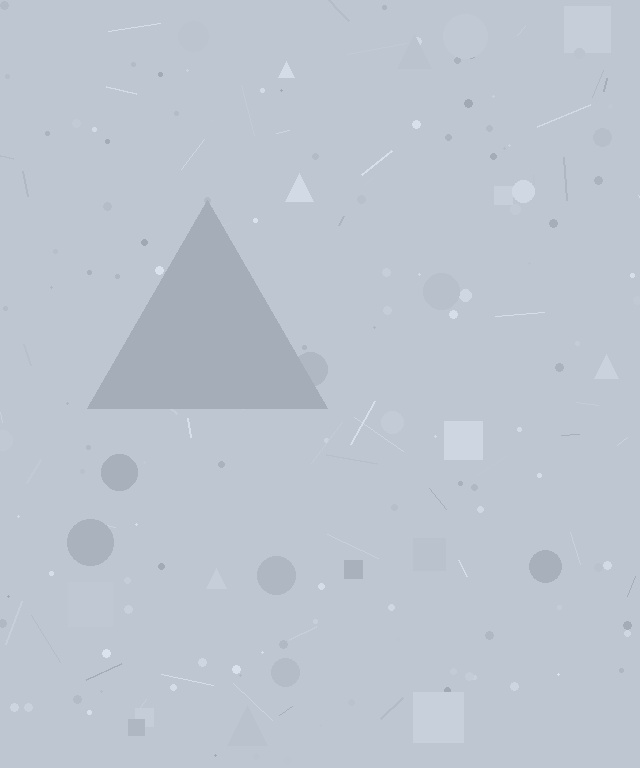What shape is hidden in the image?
A triangle is hidden in the image.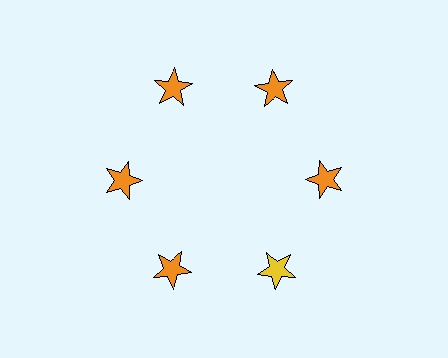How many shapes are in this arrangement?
There are 6 shapes arranged in a ring pattern.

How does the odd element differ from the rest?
It has a different color: yellow instead of orange.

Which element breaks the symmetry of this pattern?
The yellow star at roughly the 5 o'clock position breaks the symmetry. All other shapes are orange stars.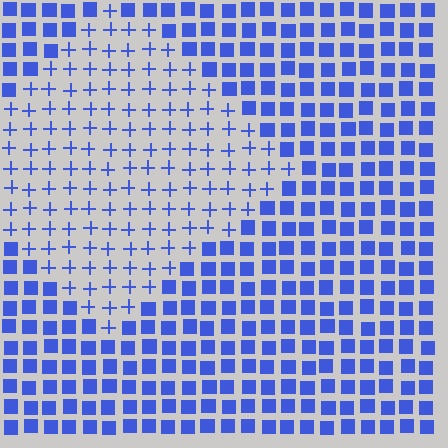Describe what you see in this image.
The image is filled with small blue elements arranged in a uniform grid. A diamond-shaped region contains plus signs, while the surrounding area contains squares. The boundary is defined purely by the change in element shape.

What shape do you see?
I see a diamond.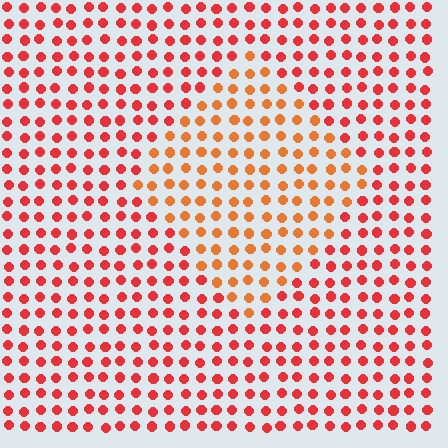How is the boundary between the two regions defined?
The boundary is defined purely by a slight shift in hue (about 26 degrees). Spacing, size, and orientation are identical on both sides.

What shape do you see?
I see a diamond.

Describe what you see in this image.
The image is filled with small red elements in a uniform arrangement. A diamond-shaped region is visible where the elements are tinted to a slightly different hue, forming a subtle color boundary.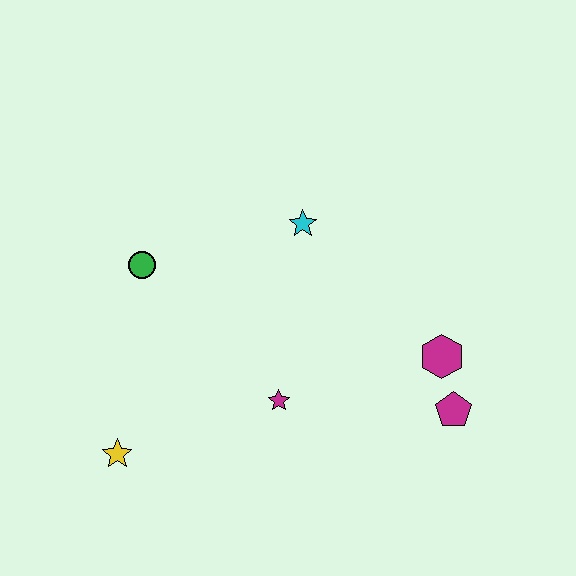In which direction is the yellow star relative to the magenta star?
The yellow star is to the left of the magenta star.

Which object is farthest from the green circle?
The magenta pentagon is farthest from the green circle.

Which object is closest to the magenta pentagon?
The magenta hexagon is closest to the magenta pentagon.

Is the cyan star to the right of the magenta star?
Yes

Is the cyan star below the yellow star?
No